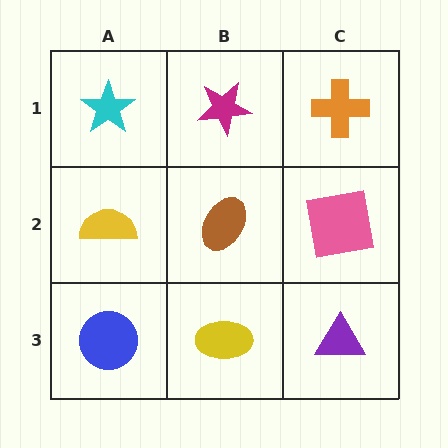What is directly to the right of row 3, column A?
A yellow ellipse.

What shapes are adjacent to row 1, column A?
A yellow semicircle (row 2, column A), a magenta star (row 1, column B).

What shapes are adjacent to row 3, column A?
A yellow semicircle (row 2, column A), a yellow ellipse (row 3, column B).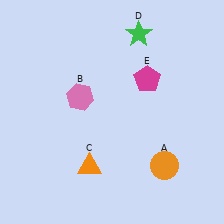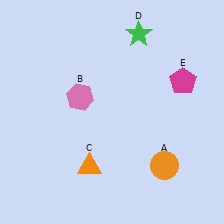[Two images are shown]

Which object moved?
The magenta pentagon (E) moved right.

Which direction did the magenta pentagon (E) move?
The magenta pentagon (E) moved right.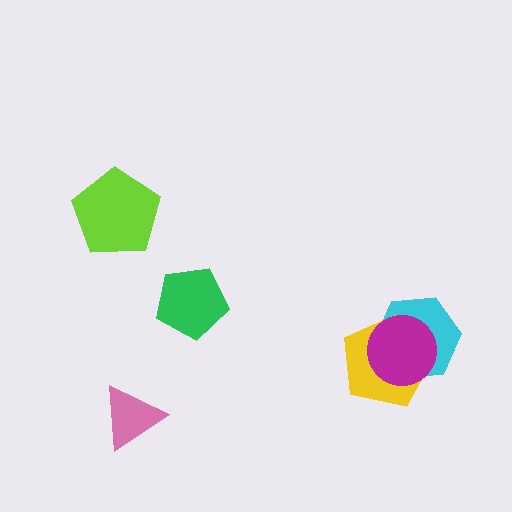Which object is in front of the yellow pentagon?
The magenta circle is in front of the yellow pentagon.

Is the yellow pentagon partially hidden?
Yes, it is partially covered by another shape.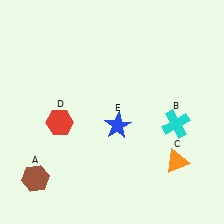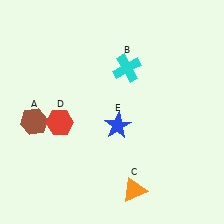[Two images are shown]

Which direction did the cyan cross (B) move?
The cyan cross (B) moved up.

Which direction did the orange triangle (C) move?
The orange triangle (C) moved left.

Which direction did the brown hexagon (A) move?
The brown hexagon (A) moved up.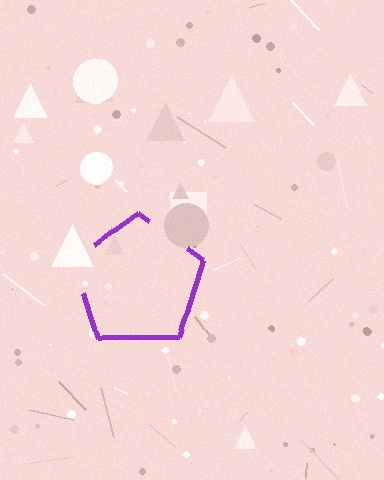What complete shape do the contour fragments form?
The contour fragments form a pentagon.